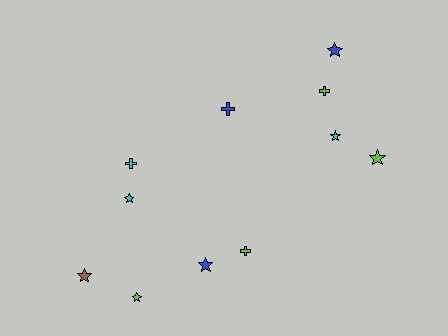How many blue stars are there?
There are 2 blue stars.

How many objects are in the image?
There are 11 objects.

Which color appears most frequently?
Lime, with 4 objects.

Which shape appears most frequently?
Star, with 7 objects.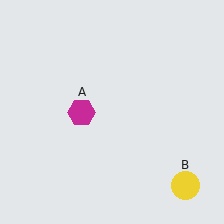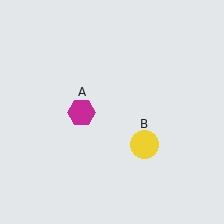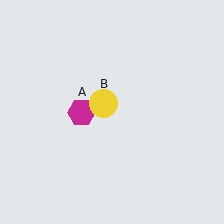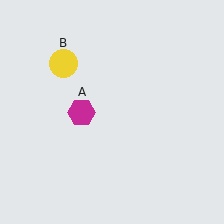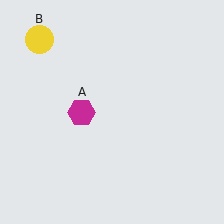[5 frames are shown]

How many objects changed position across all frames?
1 object changed position: yellow circle (object B).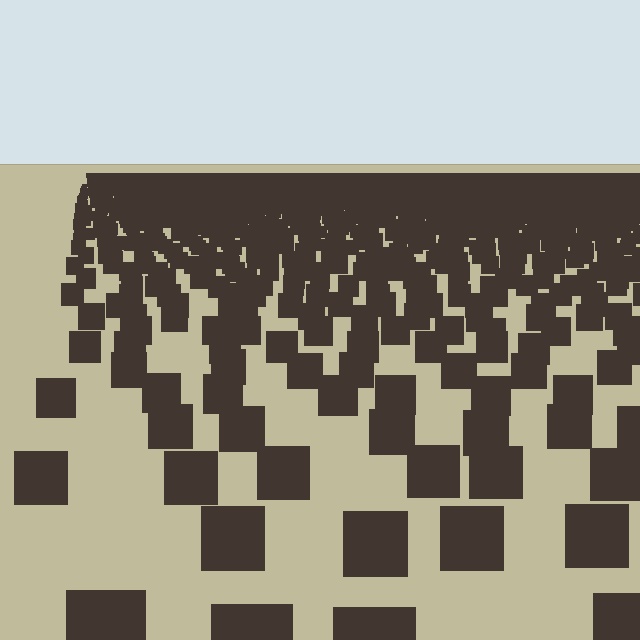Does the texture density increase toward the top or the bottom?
Density increases toward the top.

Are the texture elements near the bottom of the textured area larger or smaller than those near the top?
Larger. Near the bottom, elements are closer to the viewer and appear at a bigger on-screen size.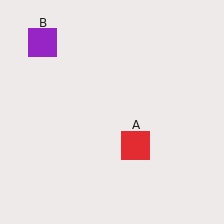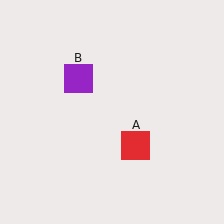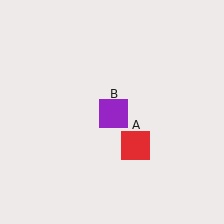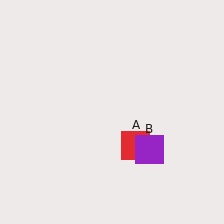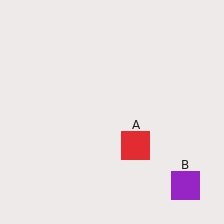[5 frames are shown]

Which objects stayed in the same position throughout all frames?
Red square (object A) remained stationary.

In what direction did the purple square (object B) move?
The purple square (object B) moved down and to the right.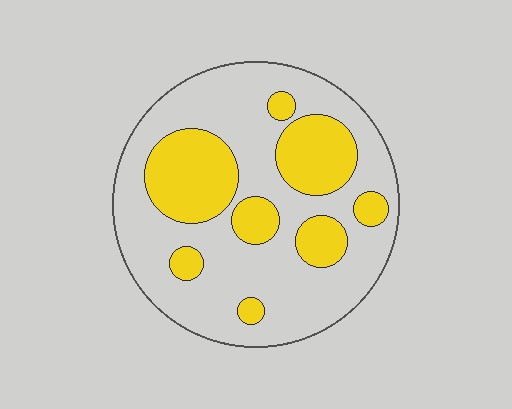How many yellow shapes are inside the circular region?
8.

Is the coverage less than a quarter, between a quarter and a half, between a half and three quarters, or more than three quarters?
Between a quarter and a half.